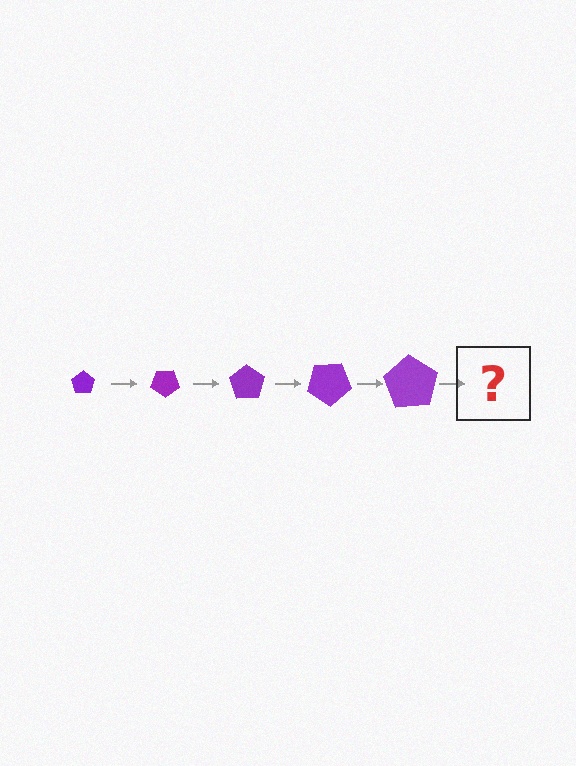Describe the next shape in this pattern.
It should be a pentagon, larger than the previous one and rotated 175 degrees from the start.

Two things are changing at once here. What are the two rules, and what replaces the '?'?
The two rules are that the pentagon grows larger each step and it rotates 35 degrees each step. The '?' should be a pentagon, larger than the previous one and rotated 175 degrees from the start.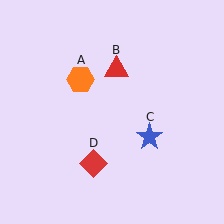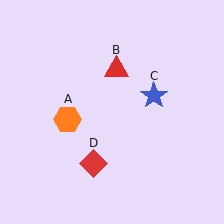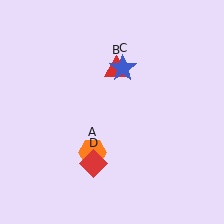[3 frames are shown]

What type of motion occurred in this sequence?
The orange hexagon (object A), blue star (object C) rotated counterclockwise around the center of the scene.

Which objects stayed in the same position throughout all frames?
Red triangle (object B) and red diamond (object D) remained stationary.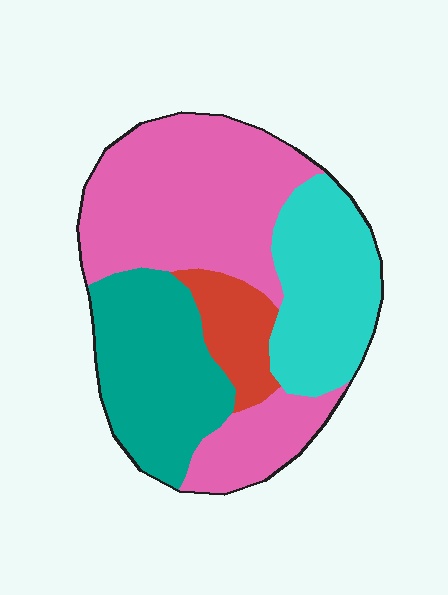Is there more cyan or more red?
Cyan.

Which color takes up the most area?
Pink, at roughly 45%.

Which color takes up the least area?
Red, at roughly 10%.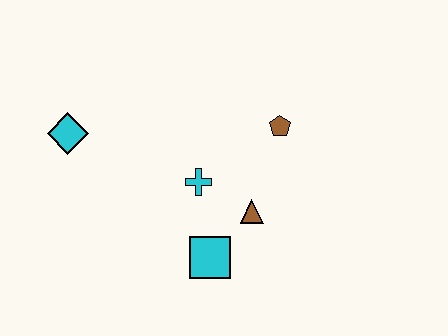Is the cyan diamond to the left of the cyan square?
Yes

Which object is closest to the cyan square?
The brown triangle is closest to the cyan square.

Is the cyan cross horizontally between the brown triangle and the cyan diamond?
Yes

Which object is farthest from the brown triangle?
The cyan diamond is farthest from the brown triangle.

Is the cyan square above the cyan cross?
No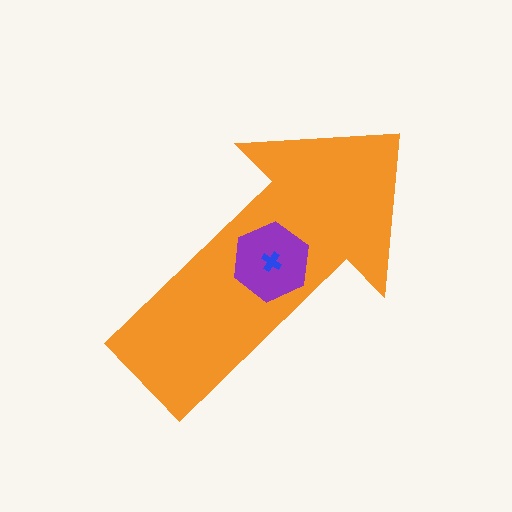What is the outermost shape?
The orange arrow.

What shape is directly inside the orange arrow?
The purple hexagon.